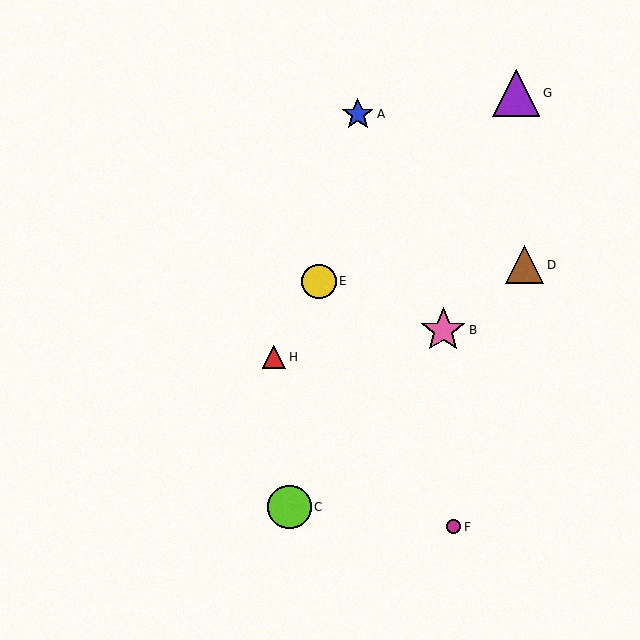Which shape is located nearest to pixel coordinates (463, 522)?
The magenta circle (labeled F) at (453, 527) is nearest to that location.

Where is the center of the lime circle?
The center of the lime circle is at (290, 507).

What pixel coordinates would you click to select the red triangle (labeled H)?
Click at (274, 357) to select the red triangle H.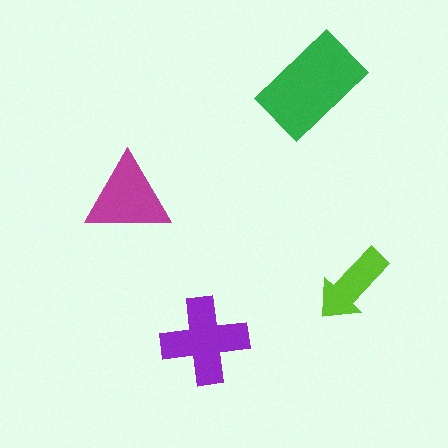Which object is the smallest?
The lime arrow.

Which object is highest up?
The green rectangle is topmost.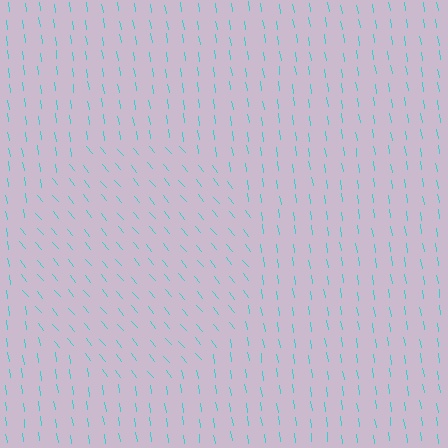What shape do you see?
I see a circle.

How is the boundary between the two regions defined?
The boundary is defined purely by a change in line orientation (approximately 31 degrees difference). All lines are the same color and thickness.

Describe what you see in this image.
The image is filled with small cyan line segments. A circle region in the image has lines oriented differently from the surrounding lines, creating a visible texture boundary.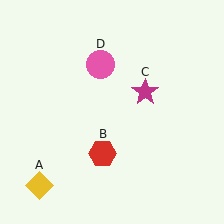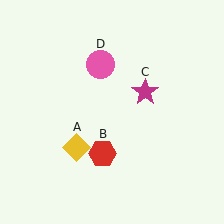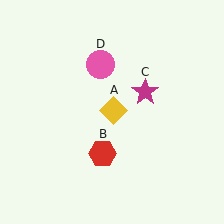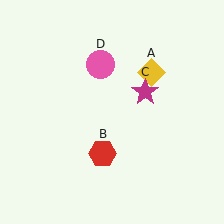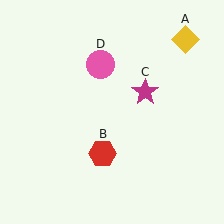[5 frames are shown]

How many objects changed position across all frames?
1 object changed position: yellow diamond (object A).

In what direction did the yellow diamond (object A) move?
The yellow diamond (object A) moved up and to the right.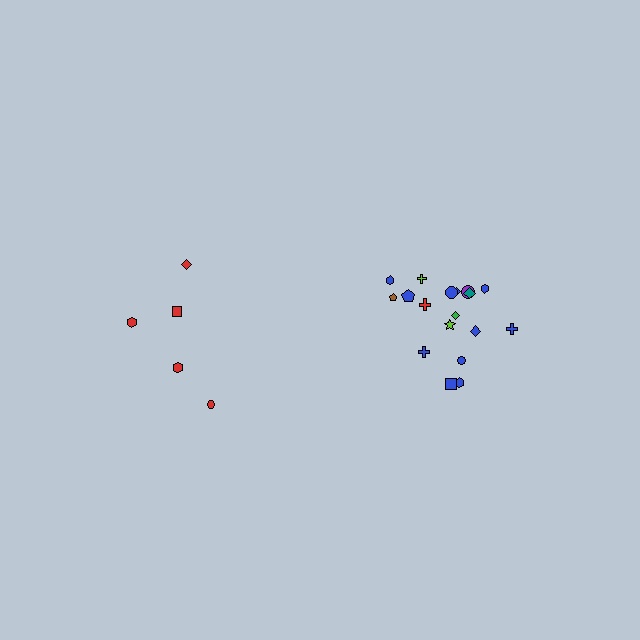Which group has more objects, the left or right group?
The right group.